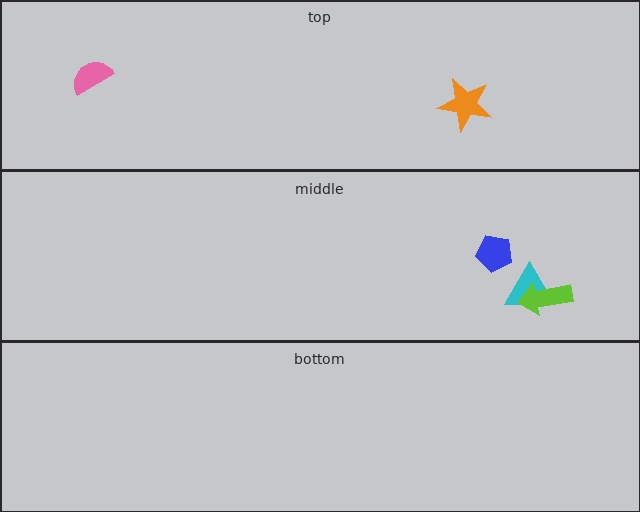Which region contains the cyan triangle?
The middle region.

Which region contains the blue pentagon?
The middle region.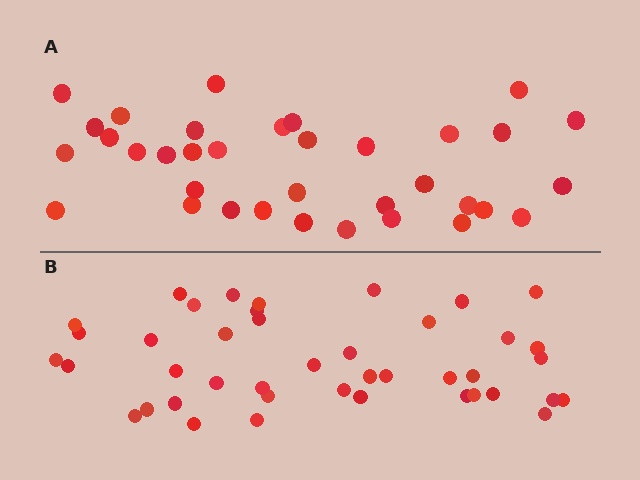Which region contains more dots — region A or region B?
Region B (the bottom region) has more dots.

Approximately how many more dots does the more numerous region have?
Region B has roughly 8 or so more dots than region A.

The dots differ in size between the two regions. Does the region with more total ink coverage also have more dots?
No. Region A has more total ink coverage because its dots are larger, but region B actually contains more individual dots. Total area can be misleading — the number of items is what matters here.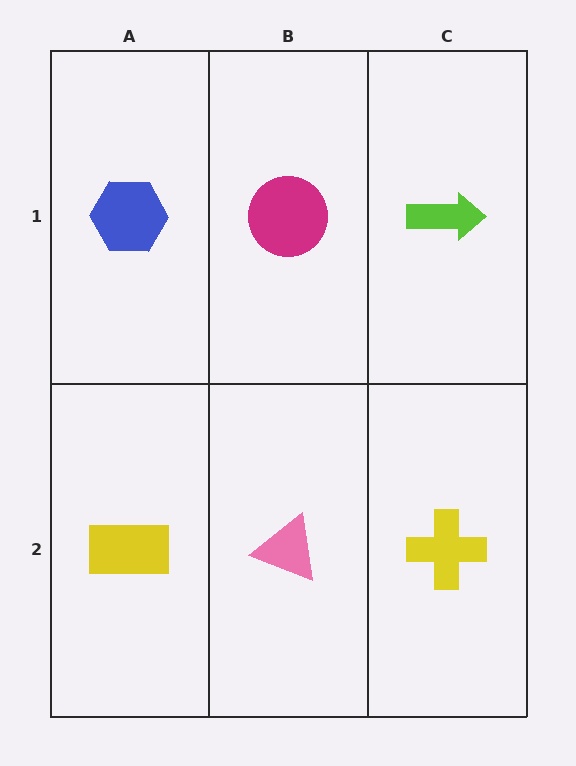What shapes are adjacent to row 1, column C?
A yellow cross (row 2, column C), a magenta circle (row 1, column B).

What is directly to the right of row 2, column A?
A pink triangle.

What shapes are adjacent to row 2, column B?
A magenta circle (row 1, column B), a yellow rectangle (row 2, column A), a yellow cross (row 2, column C).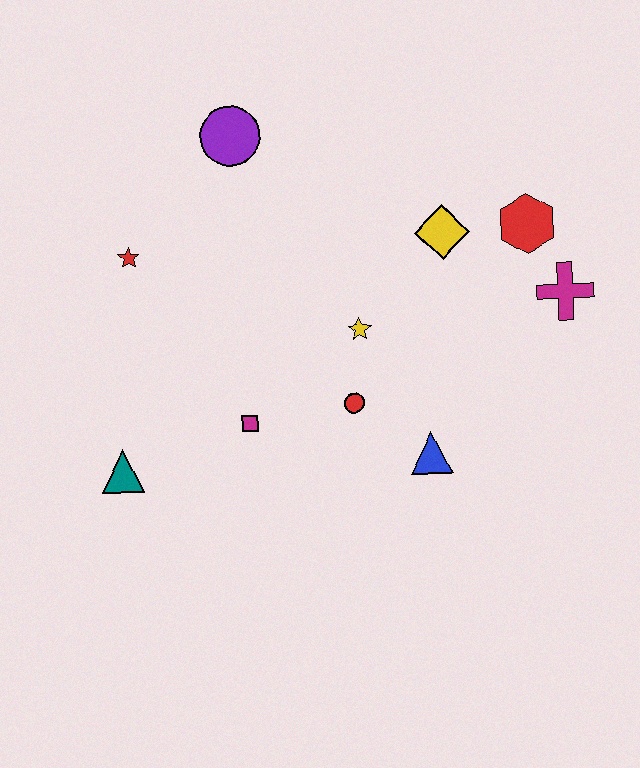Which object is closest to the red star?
The purple circle is closest to the red star.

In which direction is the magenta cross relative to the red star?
The magenta cross is to the right of the red star.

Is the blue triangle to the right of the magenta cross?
No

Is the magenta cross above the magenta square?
Yes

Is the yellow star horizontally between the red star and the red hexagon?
Yes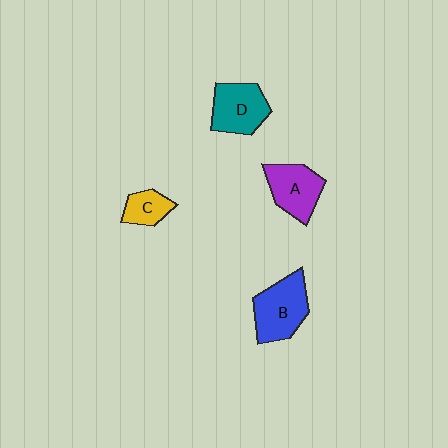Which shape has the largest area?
Shape B (blue).